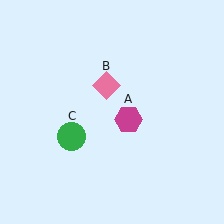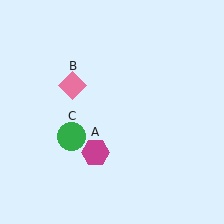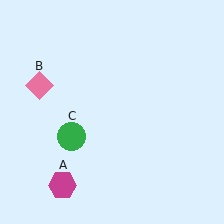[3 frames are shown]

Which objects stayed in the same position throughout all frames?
Green circle (object C) remained stationary.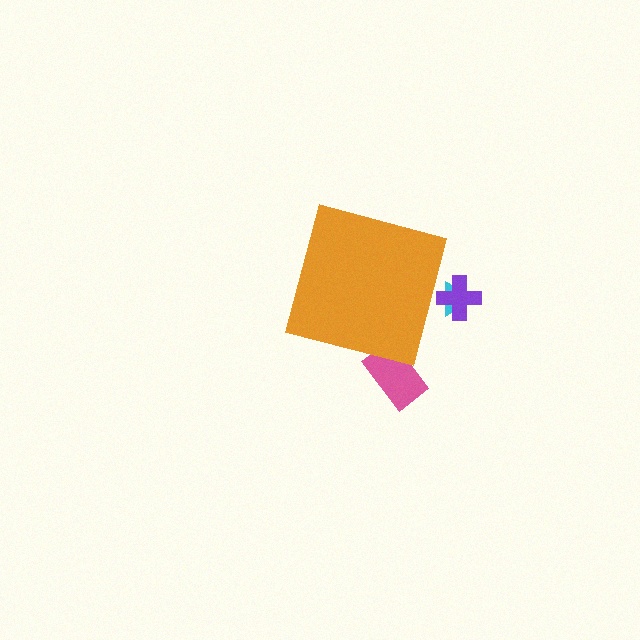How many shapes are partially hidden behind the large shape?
3 shapes are partially hidden.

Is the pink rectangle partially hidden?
Yes, the pink rectangle is partially hidden behind the orange square.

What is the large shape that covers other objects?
An orange square.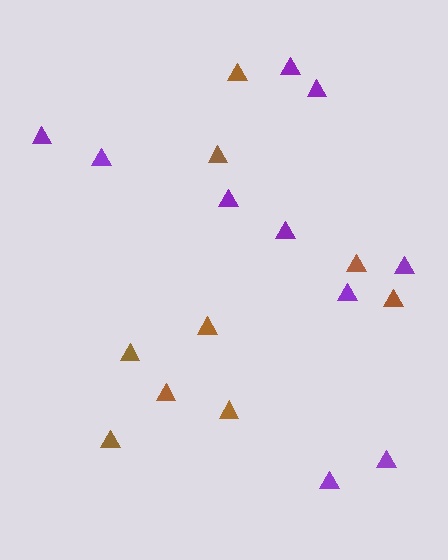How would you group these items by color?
There are 2 groups: one group of purple triangles (10) and one group of brown triangles (9).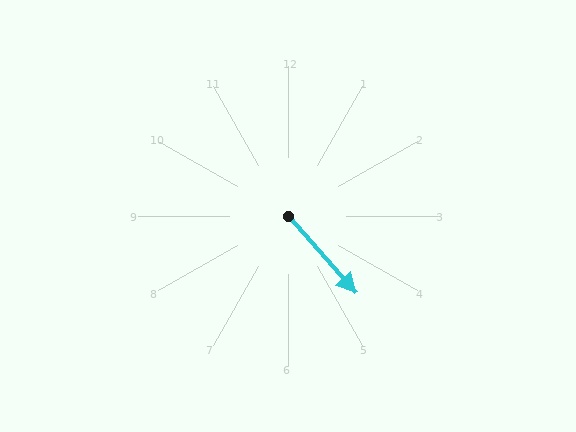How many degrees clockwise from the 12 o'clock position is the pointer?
Approximately 139 degrees.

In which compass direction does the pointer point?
Southeast.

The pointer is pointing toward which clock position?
Roughly 5 o'clock.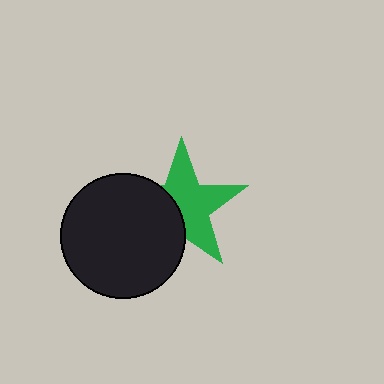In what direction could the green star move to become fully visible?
The green star could move right. That would shift it out from behind the black circle entirely.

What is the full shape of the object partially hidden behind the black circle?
The partially hidden object is a green star.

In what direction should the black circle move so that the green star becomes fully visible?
The black circle should move left. That is the shortest direction to clear the overlap and leave the green star fully visible.